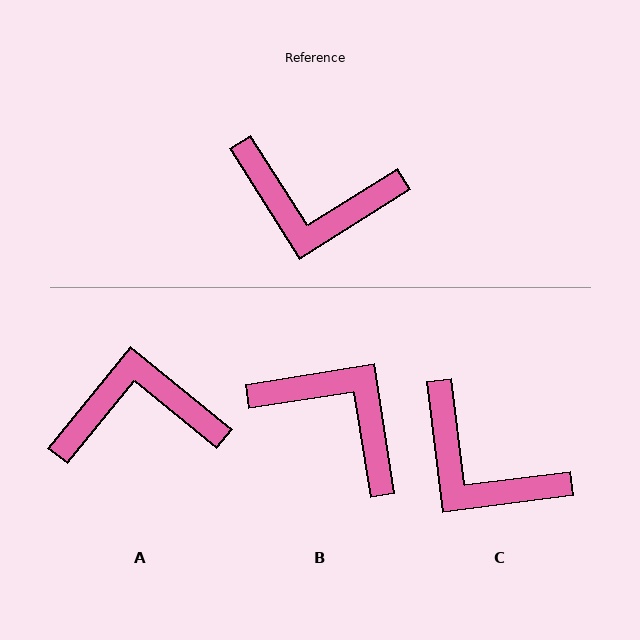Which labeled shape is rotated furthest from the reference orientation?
A, about 161 degrees away.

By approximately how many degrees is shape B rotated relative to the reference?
Approximately 157 degrees counter-clockwise.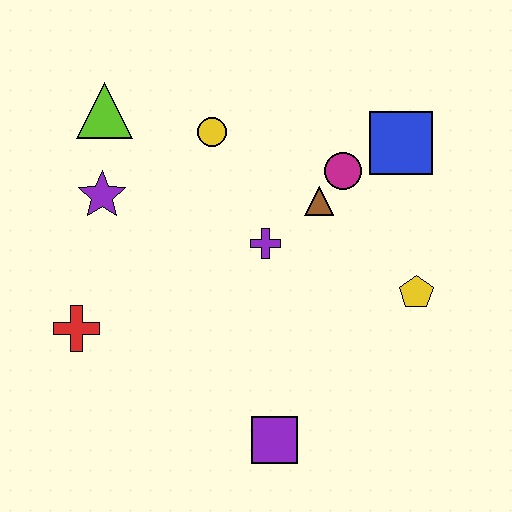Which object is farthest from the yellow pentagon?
The lime triangle is farthest from the yellow pentagon.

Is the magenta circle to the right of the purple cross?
Yes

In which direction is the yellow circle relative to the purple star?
The yellow circle is to the right of the purple star.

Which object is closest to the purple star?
The lime triangle is closest to the purple star.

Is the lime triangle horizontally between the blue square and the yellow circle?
No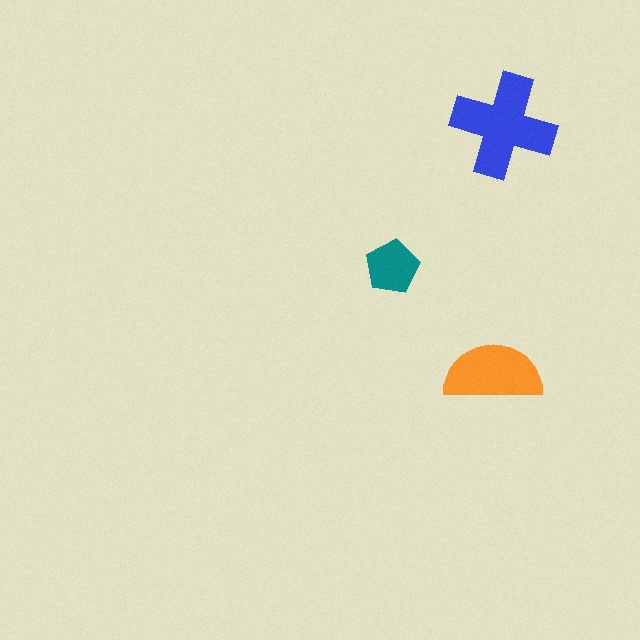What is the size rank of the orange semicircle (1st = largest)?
2nd.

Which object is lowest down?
The orange semicircle is bottommost.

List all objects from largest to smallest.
The blue cross, the orange semicircle, the teal pentagon.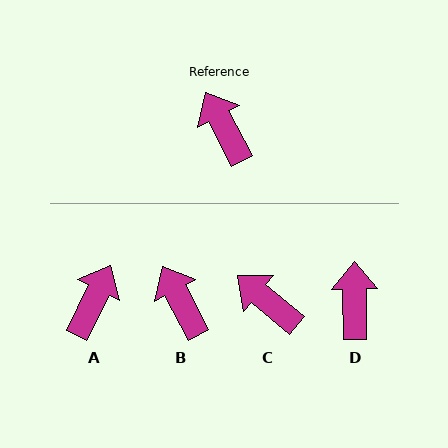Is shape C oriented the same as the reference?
No, it is off by about 22 degrees.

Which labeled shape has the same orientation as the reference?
B.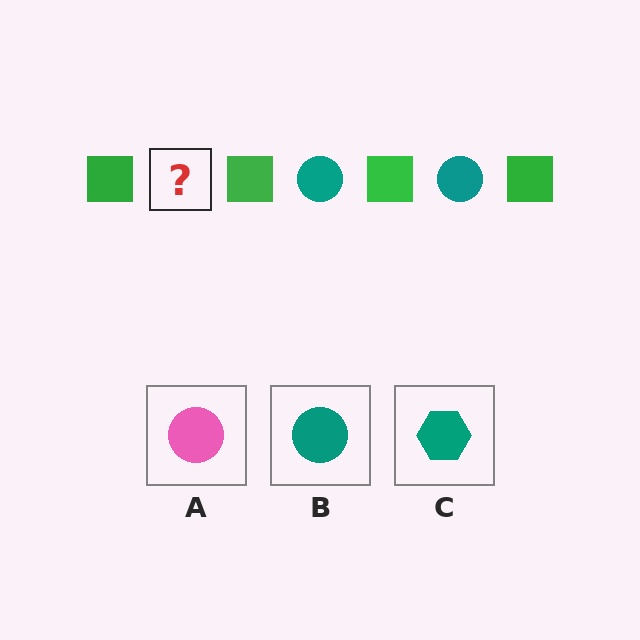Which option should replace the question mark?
Option B.